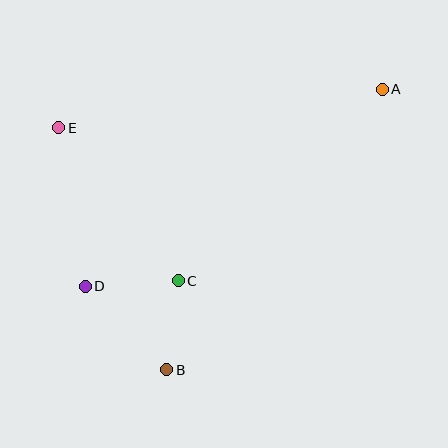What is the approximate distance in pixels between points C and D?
The distance between C and D is approximately 93 pixels.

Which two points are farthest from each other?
Points A and D are farthest from each other.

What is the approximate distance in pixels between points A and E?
The distance between A and E is approximately 326 pixels.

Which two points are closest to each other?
Points B and C are closest to each other.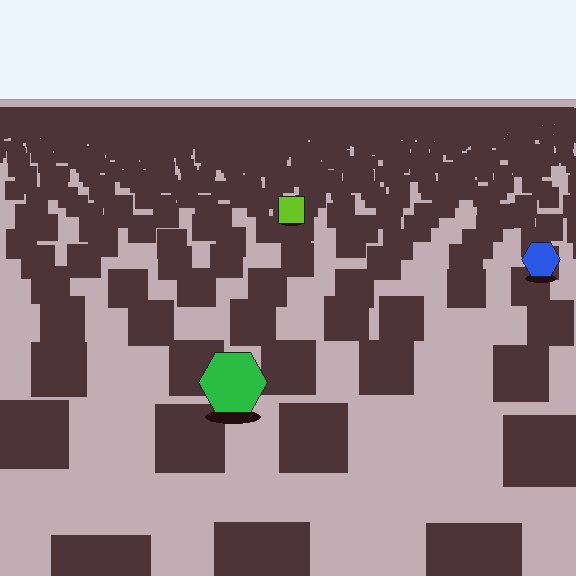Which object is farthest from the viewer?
The lime square is farthest from the viewer. It appears smaller and the ground texture around it is denser.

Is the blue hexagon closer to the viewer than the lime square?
Yes. The blue hexagon is closer — you can tell from the texture gradient: the ground texture is coarser near it.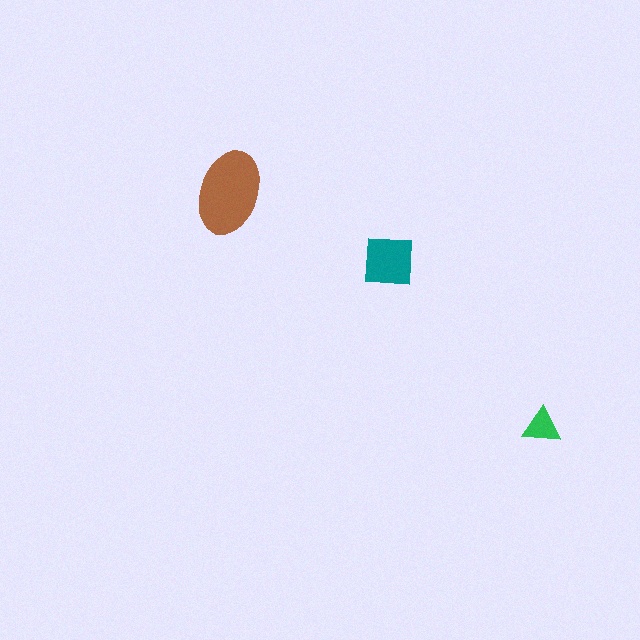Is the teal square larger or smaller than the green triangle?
Larger.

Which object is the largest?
The brown ellipse.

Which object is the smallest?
The green triangle.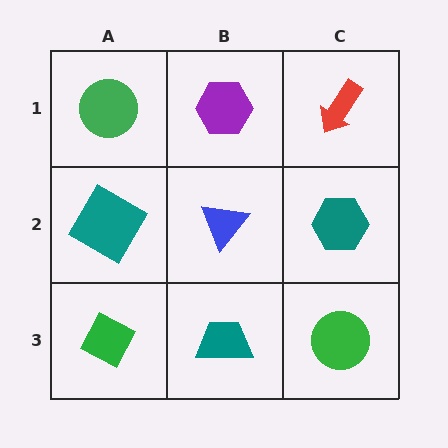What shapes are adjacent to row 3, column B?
A blue triangle (row 2, column B), a green diamond (row 3, column A), a green circle (row 3, column C).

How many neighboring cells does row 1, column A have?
2.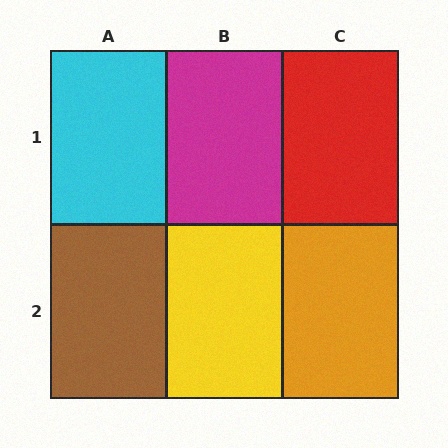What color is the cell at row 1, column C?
Red.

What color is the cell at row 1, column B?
Magenta.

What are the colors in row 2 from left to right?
Brown, yellow, orange.